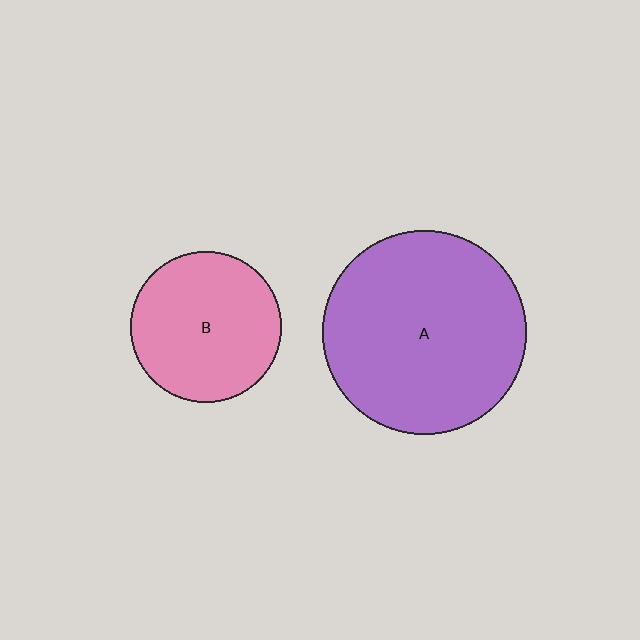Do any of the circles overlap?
No, none of the circles overlap.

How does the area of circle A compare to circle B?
Approximately 1.8 times.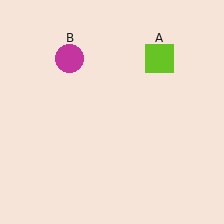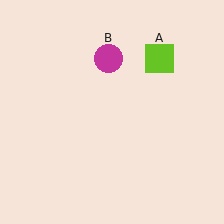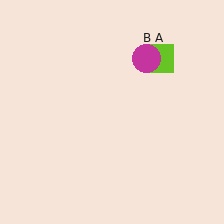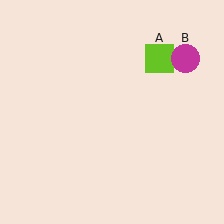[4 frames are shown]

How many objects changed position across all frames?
1 object changed position: magenta circle (object B).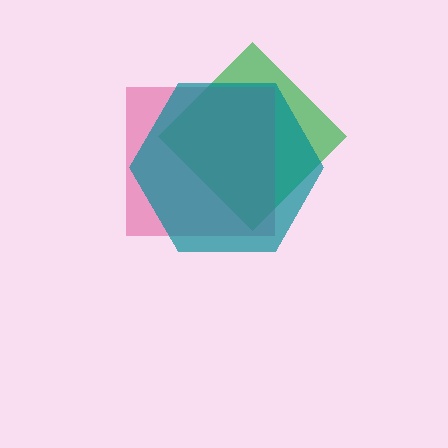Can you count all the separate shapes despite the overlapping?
Yes, there are 3 separate shapes.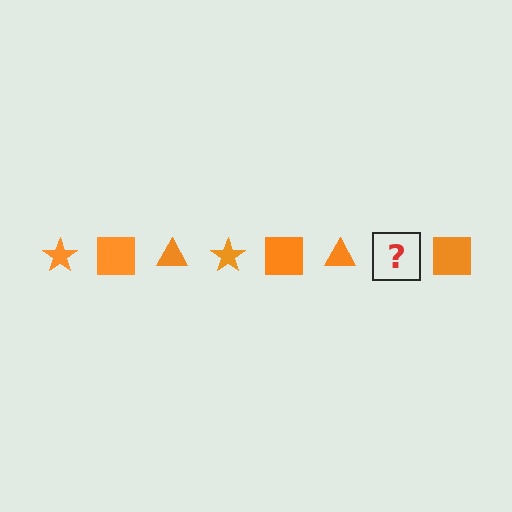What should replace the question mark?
The question mark should be replaced with an orange star.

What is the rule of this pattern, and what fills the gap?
The rule is that the pattern cycles through star, square, triangle shapes in orange. The gap should be filled with an orange star.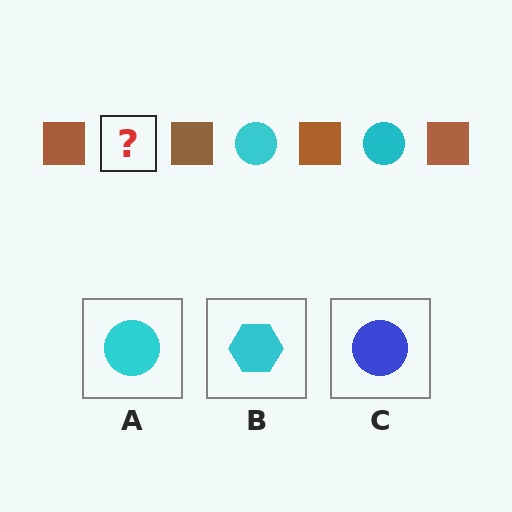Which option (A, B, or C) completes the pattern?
A.